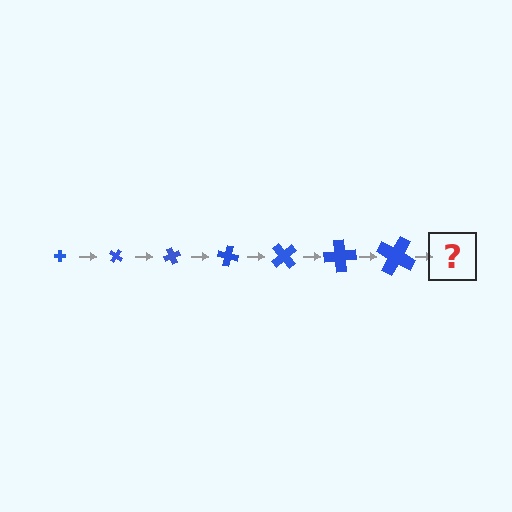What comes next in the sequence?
The next element should be a cross, larger than the previous one and rotated 245 degrees from the start.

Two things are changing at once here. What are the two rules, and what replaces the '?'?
The two rules are that the cross grows larger each step and it rotates 35 degrees each step. The '?' should be a cross, larger than the previous one and rotated 245 degrees from the start.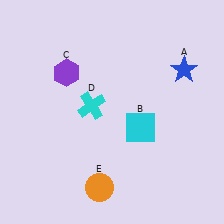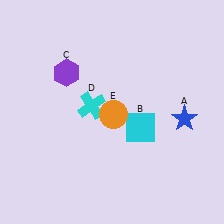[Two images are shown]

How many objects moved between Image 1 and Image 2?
2 objects moved between the two images.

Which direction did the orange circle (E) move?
The orange circle (E) moved up.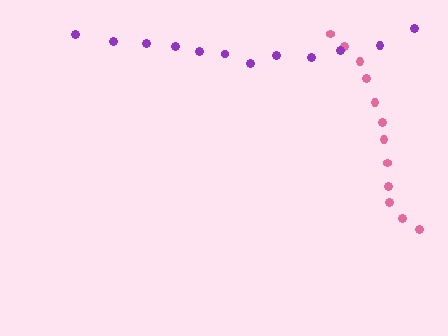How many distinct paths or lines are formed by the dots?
There are 2 distinct paths.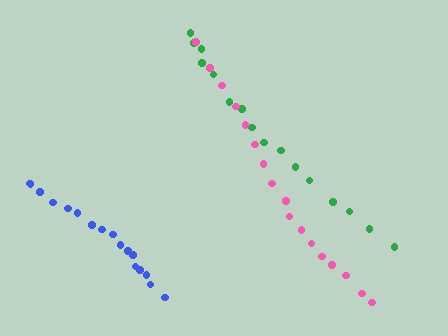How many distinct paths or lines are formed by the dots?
There are 3 distinct paths.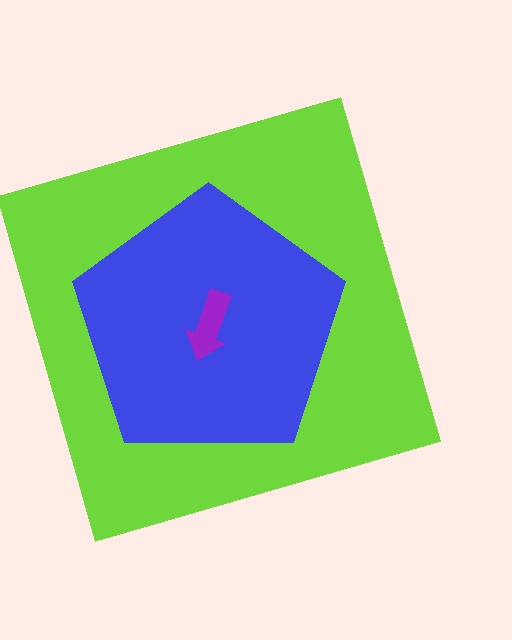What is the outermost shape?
The lime square.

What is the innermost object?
The purple arrow.